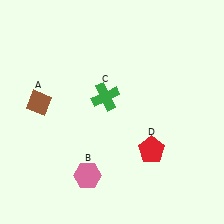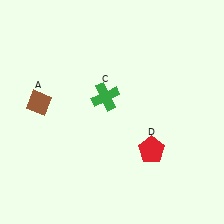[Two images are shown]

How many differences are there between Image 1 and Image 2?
There is 1 difference between the two images.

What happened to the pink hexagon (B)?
The pink hexagon (B) was removed in Image 2. It was in the bottom-left area of Image 1.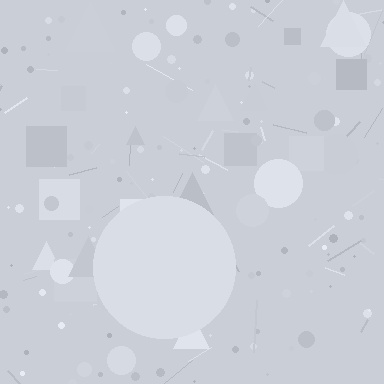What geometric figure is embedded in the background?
A circle is embedded in the background.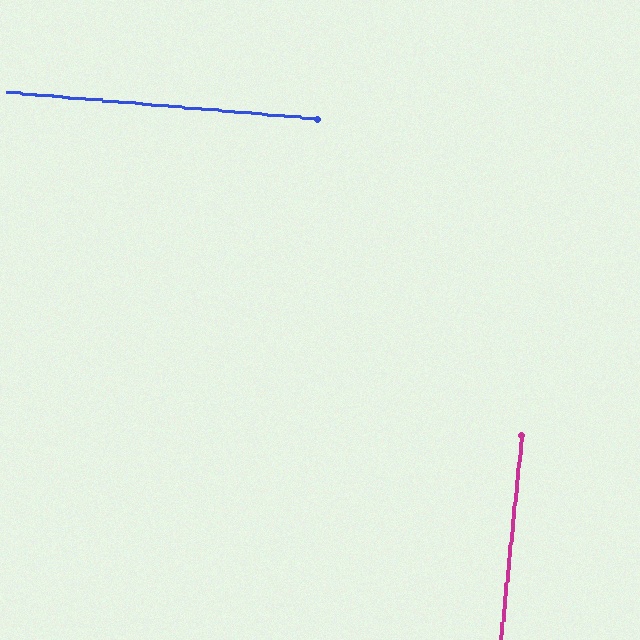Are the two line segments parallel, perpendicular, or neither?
Perpendicular — they meet at approximately 89°.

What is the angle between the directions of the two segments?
Approximately 89 degrees.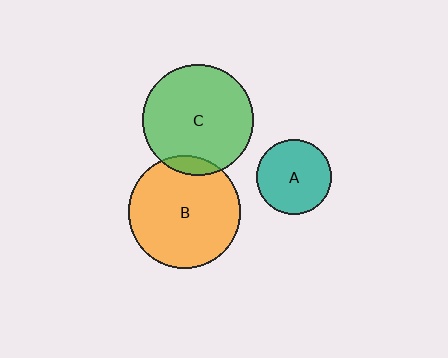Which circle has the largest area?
Circle B (orange).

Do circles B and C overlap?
Yes.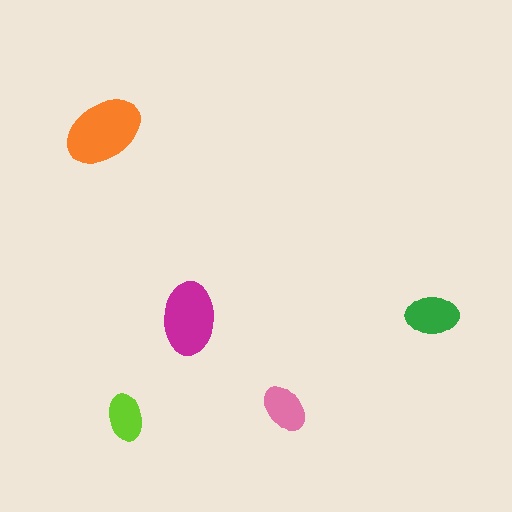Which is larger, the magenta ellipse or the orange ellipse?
The orange one.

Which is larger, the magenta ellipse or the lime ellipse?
The magenta one.